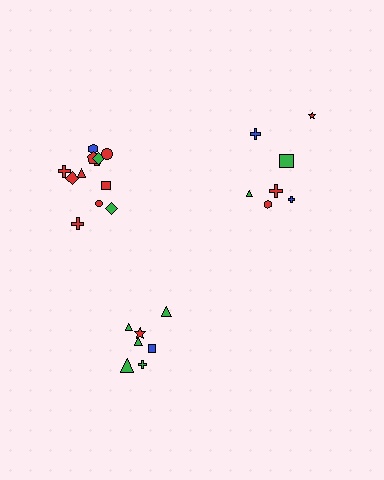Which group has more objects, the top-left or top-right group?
The top-left group.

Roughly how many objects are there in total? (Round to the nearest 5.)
Roughly 25 objects in total.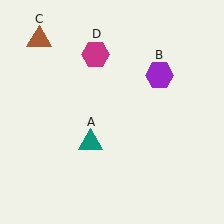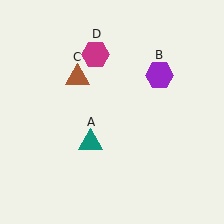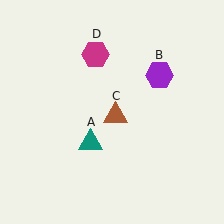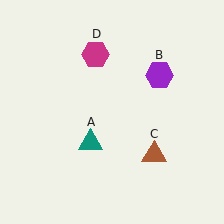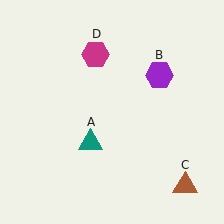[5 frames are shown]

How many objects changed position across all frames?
1 object changed position: brown triangle (object C).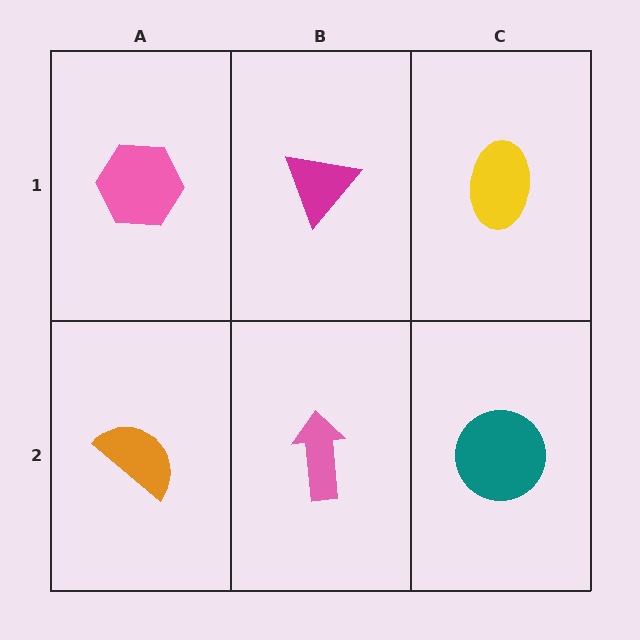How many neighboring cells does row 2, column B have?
3.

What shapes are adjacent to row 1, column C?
A teal circle (row 2, column C), a magenta triangle (row 1, column B).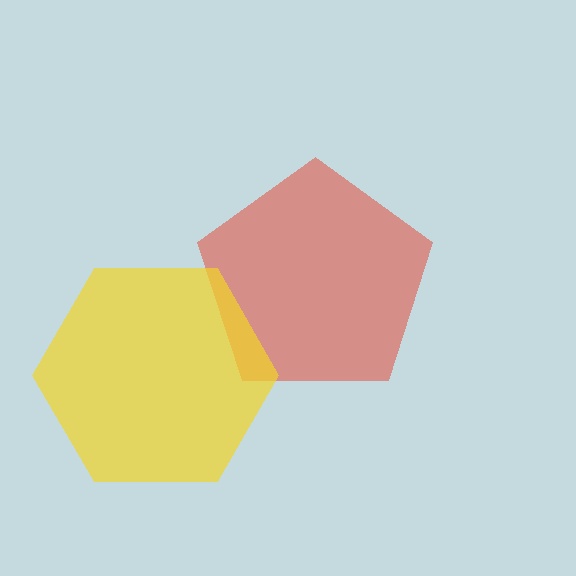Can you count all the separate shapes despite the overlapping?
Yes, there are 2 separate shapes.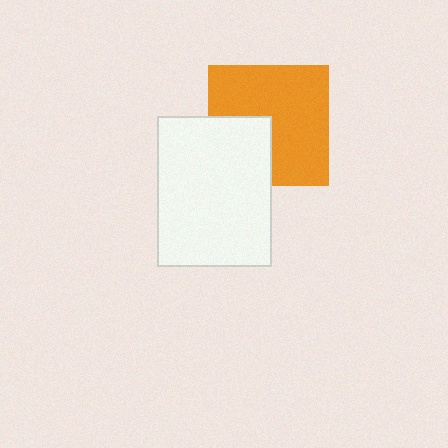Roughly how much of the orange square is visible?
Most of it is visible (roughly 69%).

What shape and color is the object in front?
The object in front is a white rectangle.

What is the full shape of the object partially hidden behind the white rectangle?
The partially hidden object is an orange square.